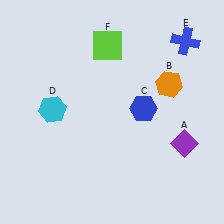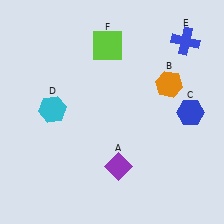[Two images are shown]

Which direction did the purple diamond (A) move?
The purple diamond (A) moved left.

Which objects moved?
The objects that moved are: the purple diamond (A), the blue hexagon (C).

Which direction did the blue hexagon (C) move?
The blue hexagon (C) moved right.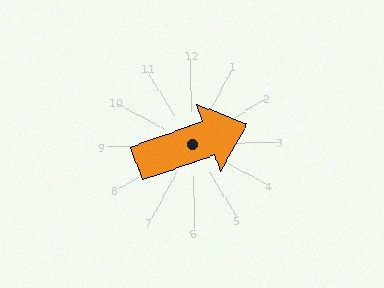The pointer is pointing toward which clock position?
Roughly 2 o'clock.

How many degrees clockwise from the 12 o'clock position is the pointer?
Approximately 72 degrees.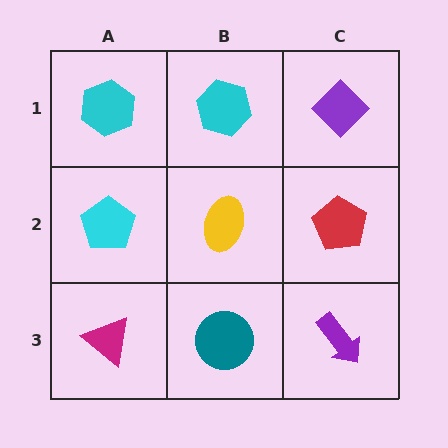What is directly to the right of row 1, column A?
A cyan hexagon.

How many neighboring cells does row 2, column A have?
3.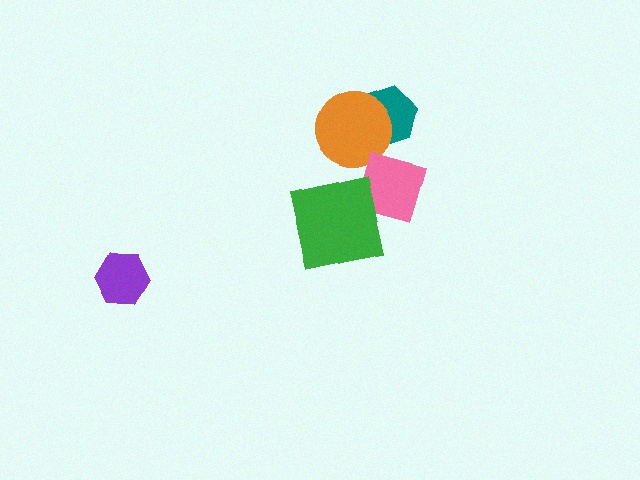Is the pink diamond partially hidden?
Yes, it is partially covered by another shape.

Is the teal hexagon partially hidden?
Yes, it is partially covered by another shape.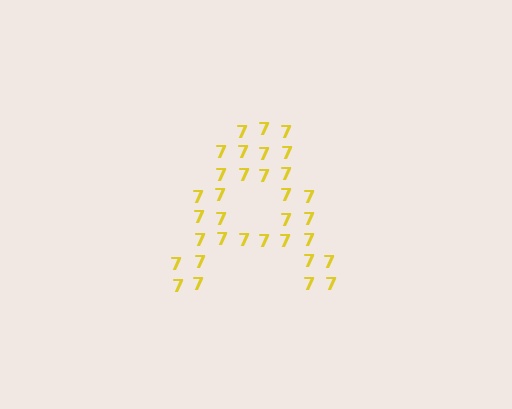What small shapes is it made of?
It is made of small digit 7's.